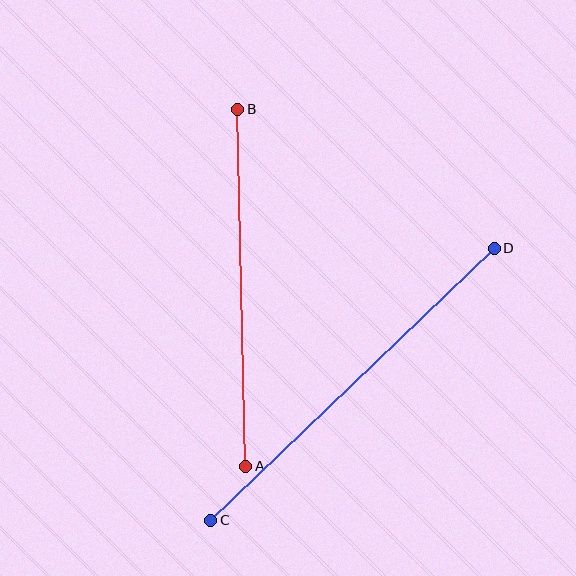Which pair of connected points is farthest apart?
Points C and D are farthest apart.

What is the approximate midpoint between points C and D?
The midpoint is at approximately (353, 384) pixels.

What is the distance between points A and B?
The distance is approximately 357 pixels.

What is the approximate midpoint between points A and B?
The midpoint is at approximately (242, 288) pixels.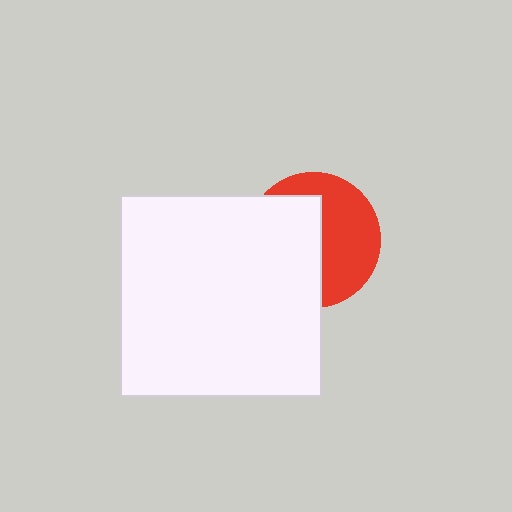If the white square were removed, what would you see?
You would see the complete red circle.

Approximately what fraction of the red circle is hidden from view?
Roughly 50% of the red circle is hidden behind the white square.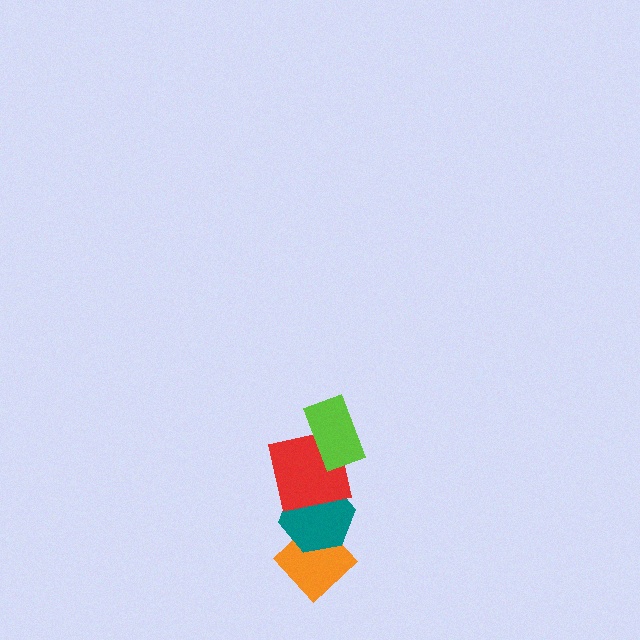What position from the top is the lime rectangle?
The lime rectangle is 1st from the top.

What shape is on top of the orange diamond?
The teal hexagon is on top of the orange diamond.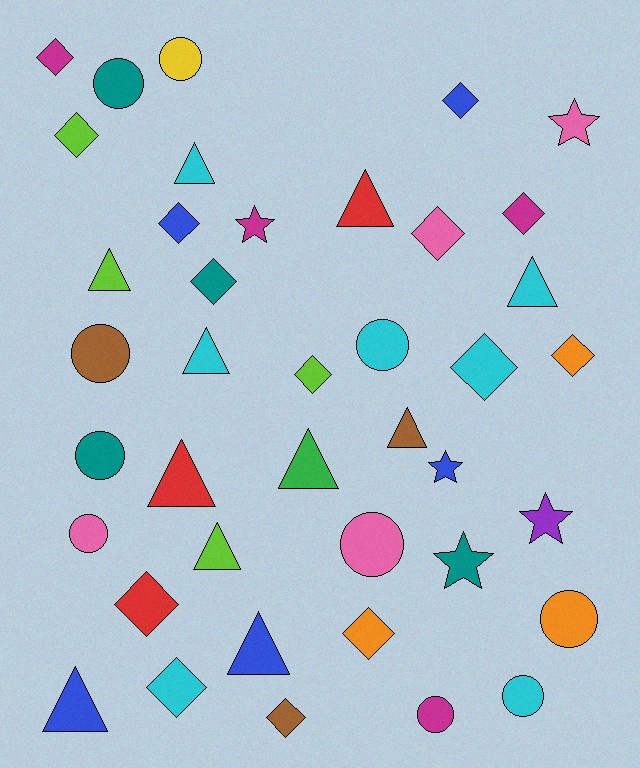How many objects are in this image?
There are 40 objects.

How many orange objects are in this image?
There are 3 orange objects.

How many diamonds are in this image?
There are 14 diamonds.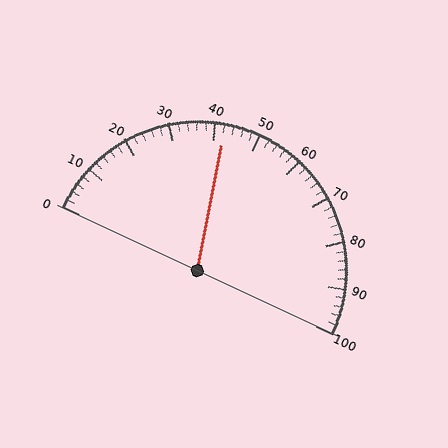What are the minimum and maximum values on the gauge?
The gauge ranges from 0 to 100.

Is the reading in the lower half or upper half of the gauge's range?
The reading is in the lower half of the range (0 to 100).